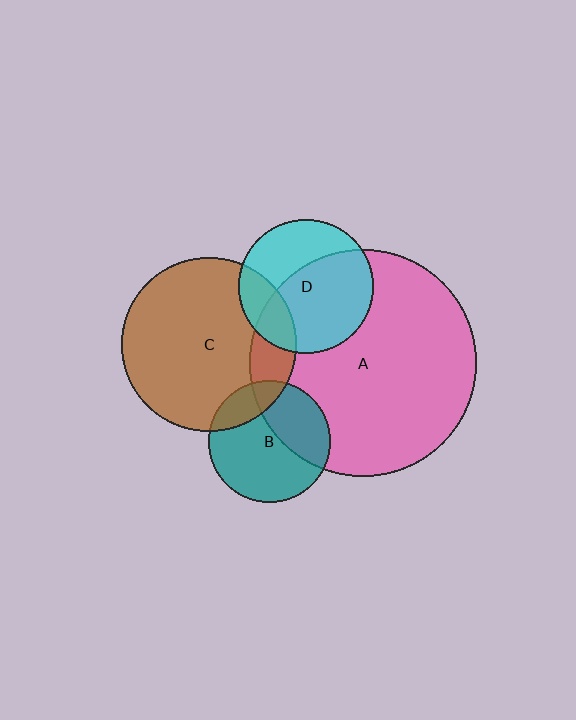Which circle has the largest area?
Circle A (pink).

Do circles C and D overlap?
Yes.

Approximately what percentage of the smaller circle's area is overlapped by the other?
Approximately 20%.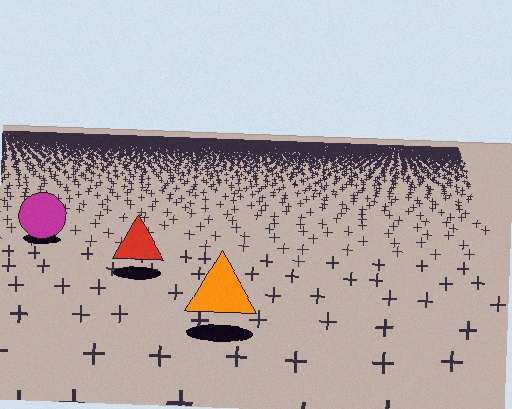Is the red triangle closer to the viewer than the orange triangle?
No. The orange triangle is closer — you can tell from the texture gradient: the ground texture is coarser near it.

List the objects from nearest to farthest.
From nearest to farthest: the orange triangle, the red triangle, the magenta circle.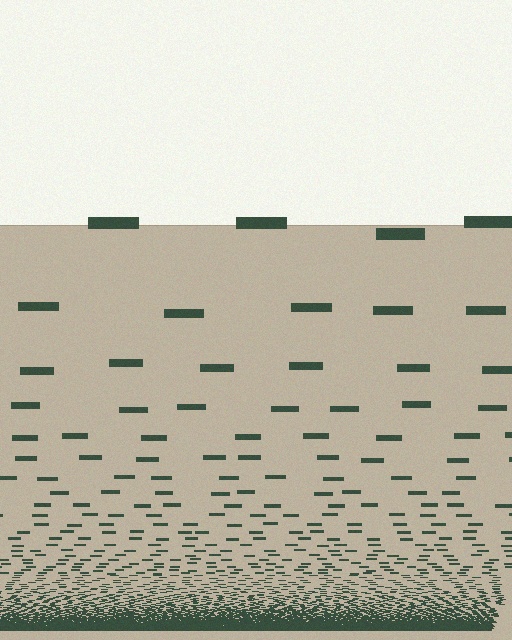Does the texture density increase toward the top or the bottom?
Density increases toward the bottom.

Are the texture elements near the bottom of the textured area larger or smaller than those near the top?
Smaller. The gradient is inverted — elements near the bottom are smaller and denser.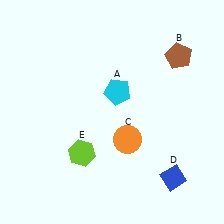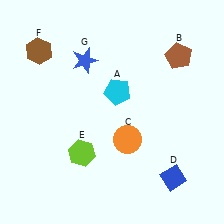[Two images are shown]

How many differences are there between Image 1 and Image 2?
There are 2 differences between the two images.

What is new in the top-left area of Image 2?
A brown hexagon (F) was added in the top-left area of Image 2.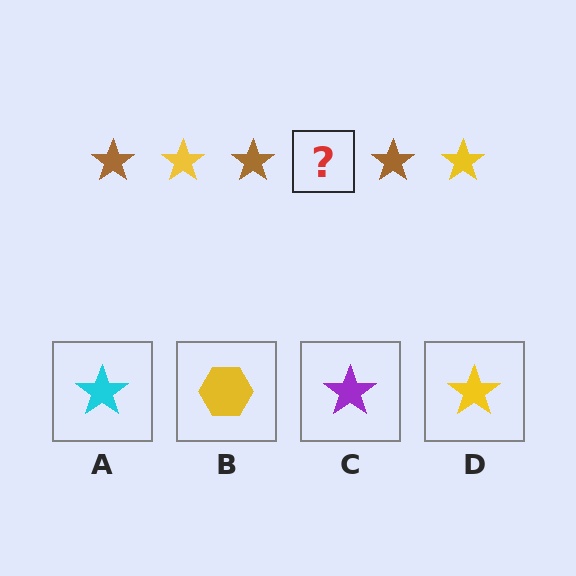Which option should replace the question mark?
Option D.